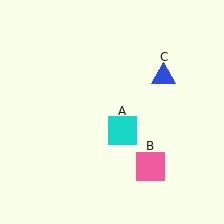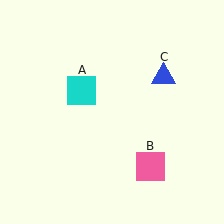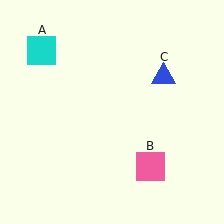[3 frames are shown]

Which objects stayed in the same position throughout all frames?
Pink square (object B) and blue triangle (object C) remained stationary.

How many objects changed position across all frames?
1 object changed position: cyan square (object A).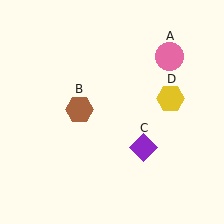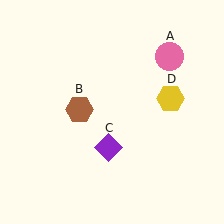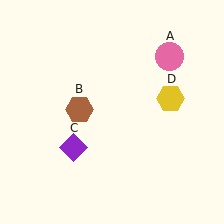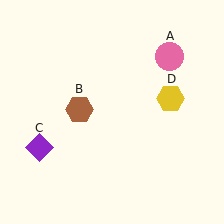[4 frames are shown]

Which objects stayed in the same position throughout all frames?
Pink circle (object A) and brown hexagon (object B) and yellow hexagon (object D) remained stationary.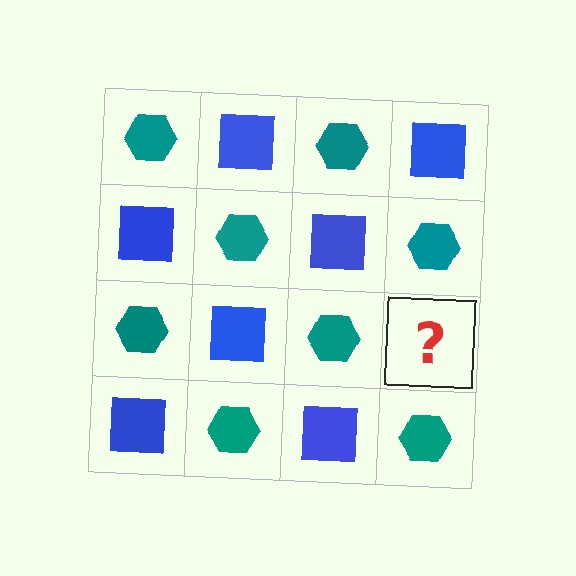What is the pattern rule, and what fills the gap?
The rule is that it alternates teal hexagon and blue square in a checkerboard pattern. The gap should be filled with a blue square.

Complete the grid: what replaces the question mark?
The question mark should be replaced with a blue square.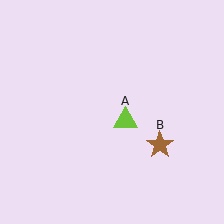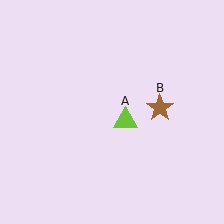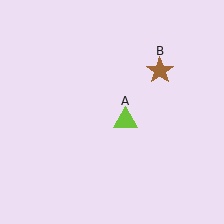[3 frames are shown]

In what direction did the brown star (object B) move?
The brown star (object B) moved up.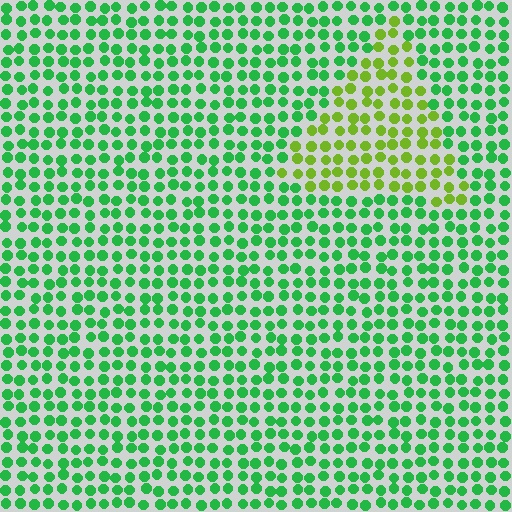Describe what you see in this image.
The image is filled with small green elements in a uniform arrangement. A triangle-shaped region is visible where the elements are tinted to a slightly different hue, forming a subtle color boundary.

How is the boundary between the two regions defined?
The boundary is defined purely by a slight shift in hue (about 45 degrees). Spacing, size, and orientation are identical on both sides.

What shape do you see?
I see a triangle.